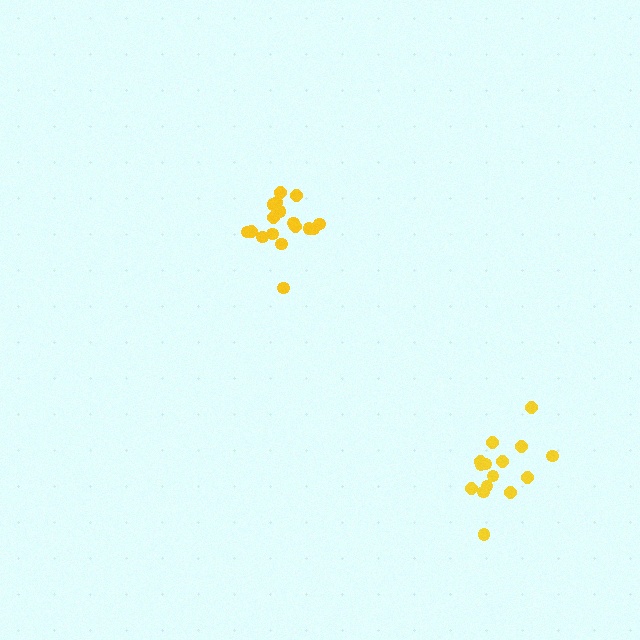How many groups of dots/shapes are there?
There are 2 groups.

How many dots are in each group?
Group 1: 15 dots, Group 2: 17 dots (32 total).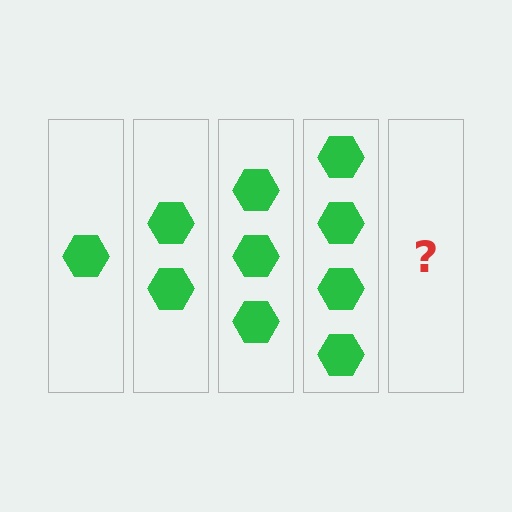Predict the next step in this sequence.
The next step is 5 hexagons.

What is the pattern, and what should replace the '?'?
The pattern is that each step adds one more hexagon. The '?' should be 5 hexagons.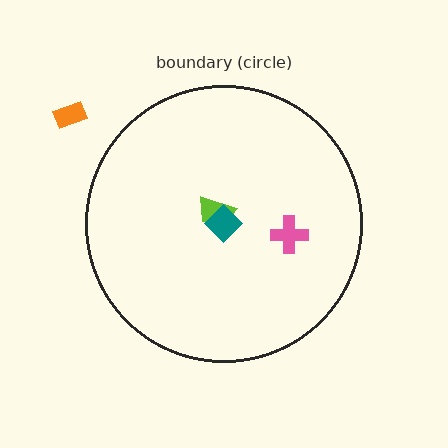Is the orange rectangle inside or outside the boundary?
Outside.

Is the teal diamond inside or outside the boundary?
Inside.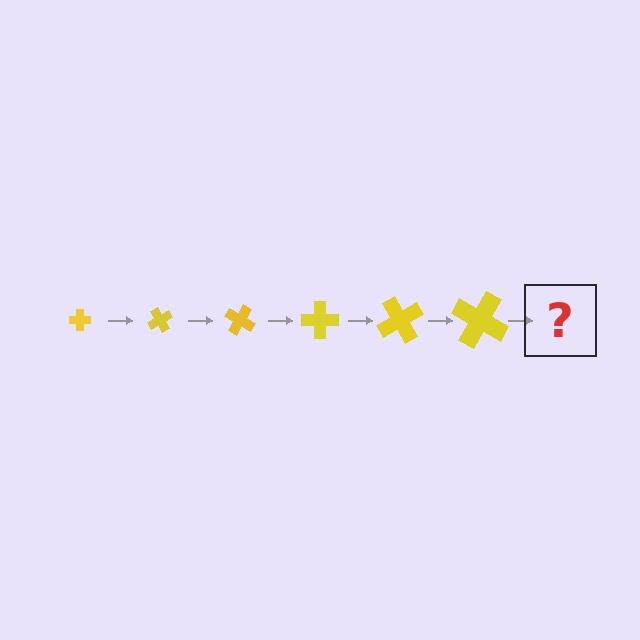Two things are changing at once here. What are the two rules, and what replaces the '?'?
The two rules are that the cross grows larger each step and it rotates 60 degrees each step. The '?' should be a cross, larger than the previous one and rotated 360 degrees from the start.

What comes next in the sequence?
The next element should be a cross, larger than the previous one and rotated 360 degrees from the start.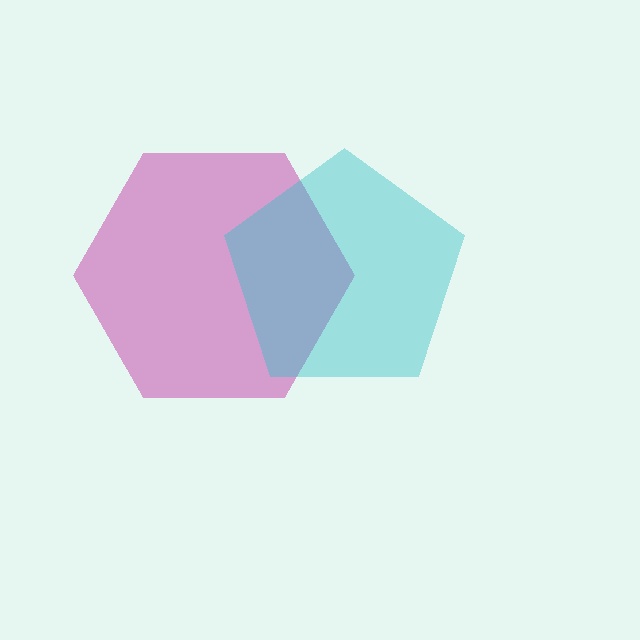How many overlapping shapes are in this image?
There are 2 overlapping shapes in the image.